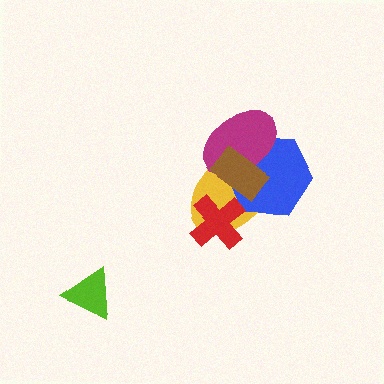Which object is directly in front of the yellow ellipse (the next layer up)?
The blue hexagon is directly in front of the yellow ellipse.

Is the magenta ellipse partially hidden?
Yes, it is partially covered by another shape.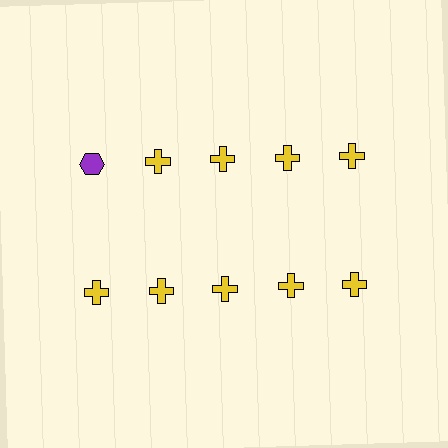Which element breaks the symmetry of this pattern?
The purple hexagon in the top row, leftmost column breaks the symmetry. All other shapes are yellow crosses.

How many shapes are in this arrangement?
There are 10 shapes arranged in a grid pattern.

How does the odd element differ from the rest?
It differs in both color (purple instead of yellow) and shape (hexagon instead of cross).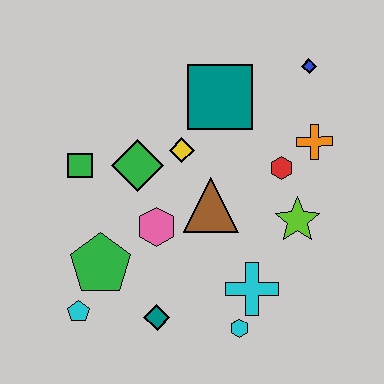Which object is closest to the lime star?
The red hexagon is closest to the lime star.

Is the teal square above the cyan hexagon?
Yes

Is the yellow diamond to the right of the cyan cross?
No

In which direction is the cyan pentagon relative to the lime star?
The cyan pentagon is to the left of the lime star.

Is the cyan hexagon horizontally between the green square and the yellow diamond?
No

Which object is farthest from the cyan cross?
The blue diamond is farthest from the cyan cross.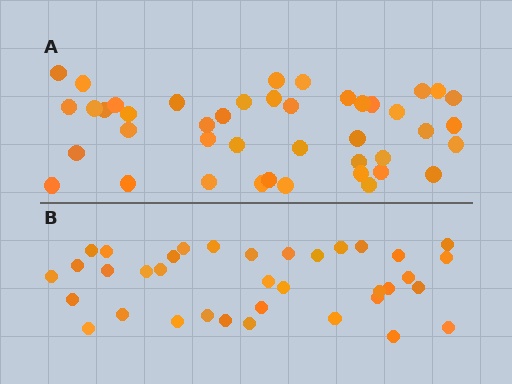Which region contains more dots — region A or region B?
Region A (the top region) has more dots.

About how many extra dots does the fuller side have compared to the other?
Region A has roughly 8 or so more dots than region B.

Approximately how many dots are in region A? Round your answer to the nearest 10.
About 40 dots. (The exact count is 43, which rounds to 40.)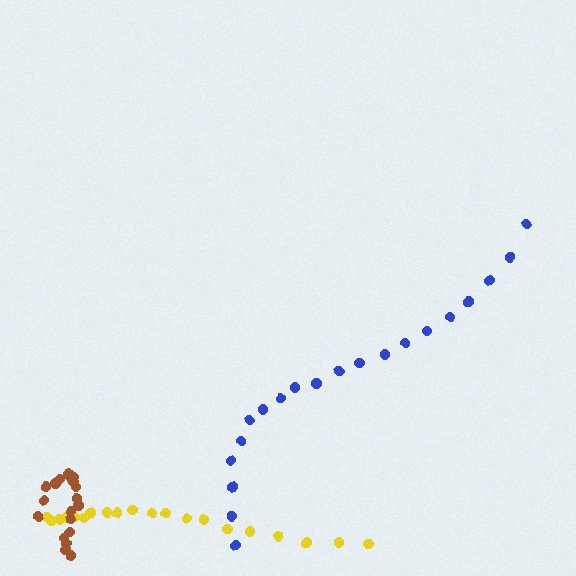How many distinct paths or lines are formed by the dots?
There are 3 distinct paths.